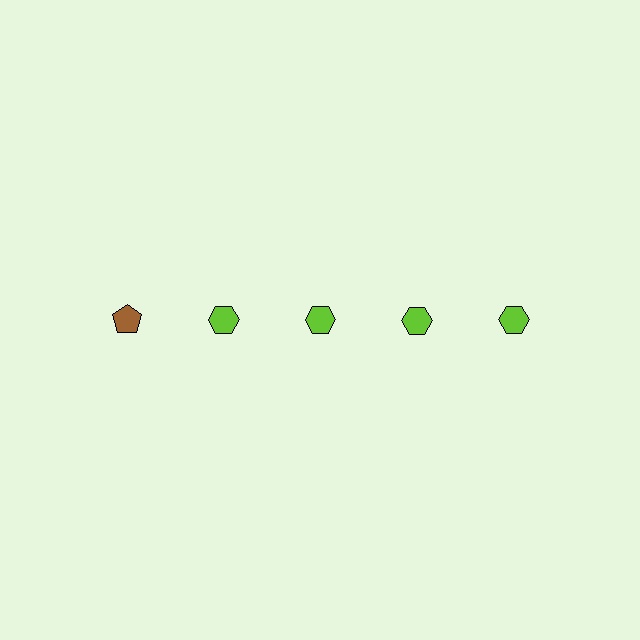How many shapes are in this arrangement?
There are 5 shapes arranged in a grid pattern.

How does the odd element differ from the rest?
It differs in both color (brown instead of lime) and shape (pentagon instead of hexagon).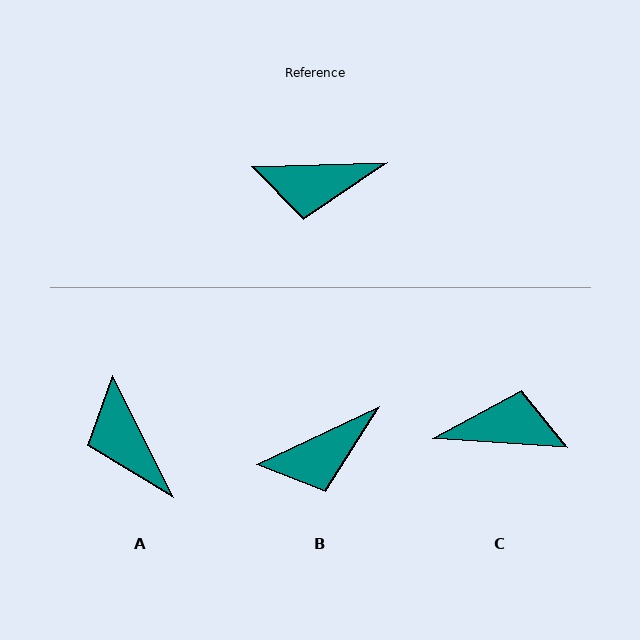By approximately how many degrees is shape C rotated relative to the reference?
Approximately 175 degrees counter-clockwise.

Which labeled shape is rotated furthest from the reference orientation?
C, about 175 degrees away.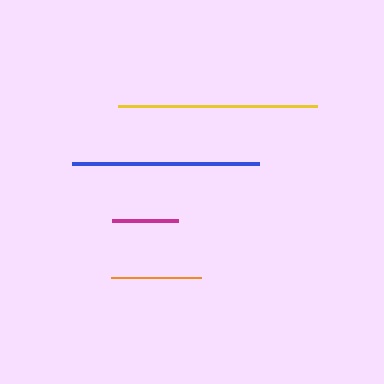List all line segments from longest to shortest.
From longest to shortest: yellow, blue, orange, magenta.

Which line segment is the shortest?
The magenta line is the shortest at approximately 67 pixels.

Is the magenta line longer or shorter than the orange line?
The orange line is longer than the magenta line.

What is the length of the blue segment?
The blue segment is approximately 187 pixels long.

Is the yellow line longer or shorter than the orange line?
The yellow line is longer than the orange line.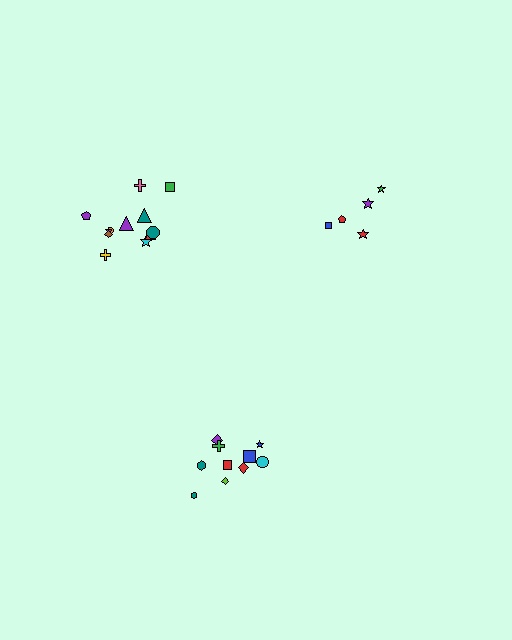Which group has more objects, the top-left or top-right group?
The top-left group.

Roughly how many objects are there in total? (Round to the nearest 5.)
Roughly 25 objects in total.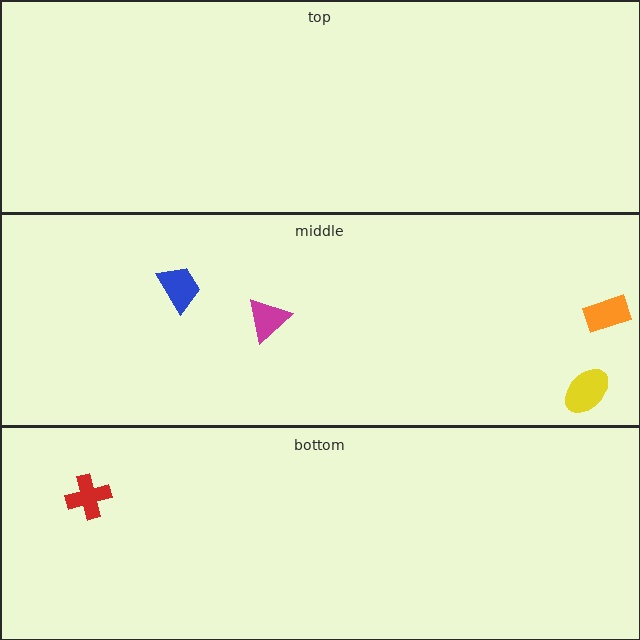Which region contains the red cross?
The bottom region.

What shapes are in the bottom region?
The red cross.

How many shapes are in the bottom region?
1.